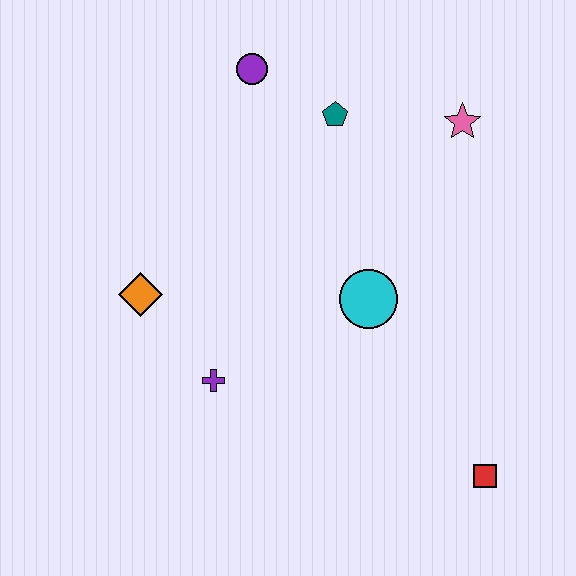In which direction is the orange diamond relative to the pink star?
The orange diamond is to the left of the pink star.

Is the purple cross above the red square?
Yes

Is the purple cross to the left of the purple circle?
Yes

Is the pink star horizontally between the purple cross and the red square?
Yes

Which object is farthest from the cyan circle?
The purple circle is farthest from the cyan circle.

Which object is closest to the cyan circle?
The purple cross is closest to the cyan circle.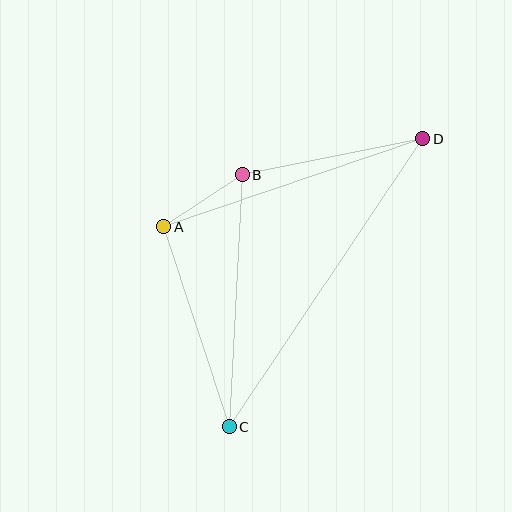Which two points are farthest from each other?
Points C and D are farthest from each other.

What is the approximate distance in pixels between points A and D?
The distance between A and D is approximately 274 pixels.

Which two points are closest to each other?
Points A and B are closest to each other.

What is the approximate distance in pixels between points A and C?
The distance between A and C is approximately 210 pixels.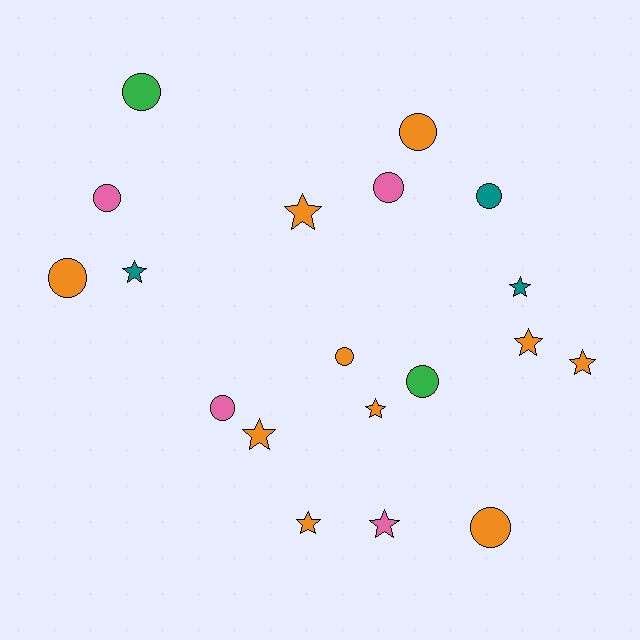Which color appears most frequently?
Orange, with 10 objects.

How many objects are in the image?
There are 19 objects.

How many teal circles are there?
There is 1 teal circle.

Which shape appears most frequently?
Circle, with 10 objects.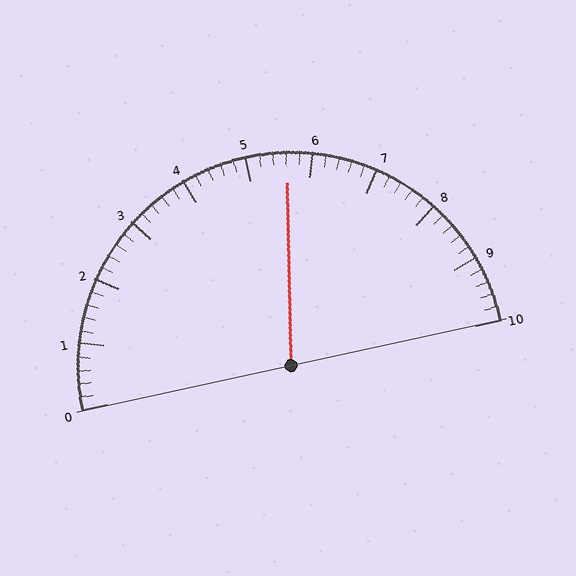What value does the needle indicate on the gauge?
The needle indicates approximately 5.6.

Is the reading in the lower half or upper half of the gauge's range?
The reading is in the upper half of the range (0 to 10).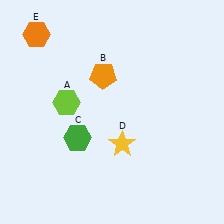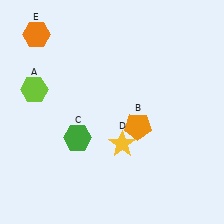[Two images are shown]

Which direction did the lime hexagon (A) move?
The lime hexagon (A) moved left.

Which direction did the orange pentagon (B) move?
The orange pentagon (B) moved down.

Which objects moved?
The objects that moved are: the lime hexagon (A), the orange pentagon (B).